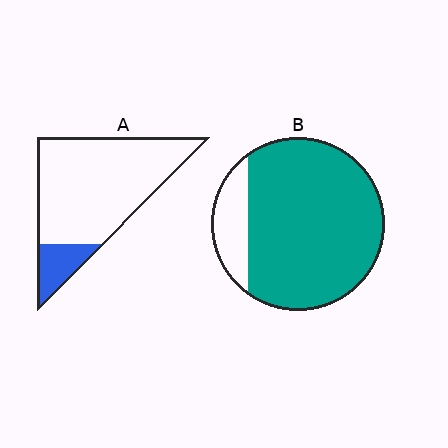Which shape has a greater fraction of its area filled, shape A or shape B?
Shape B.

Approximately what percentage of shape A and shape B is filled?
A is approximately 15% and B is approximately 85%.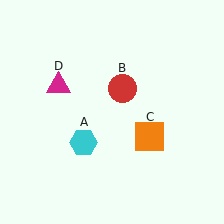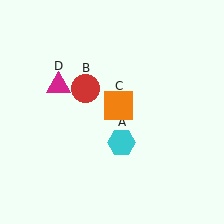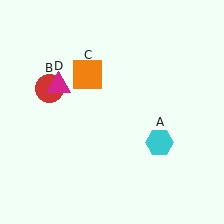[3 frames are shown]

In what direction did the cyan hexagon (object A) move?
The cyan hexagon (object A) moved right.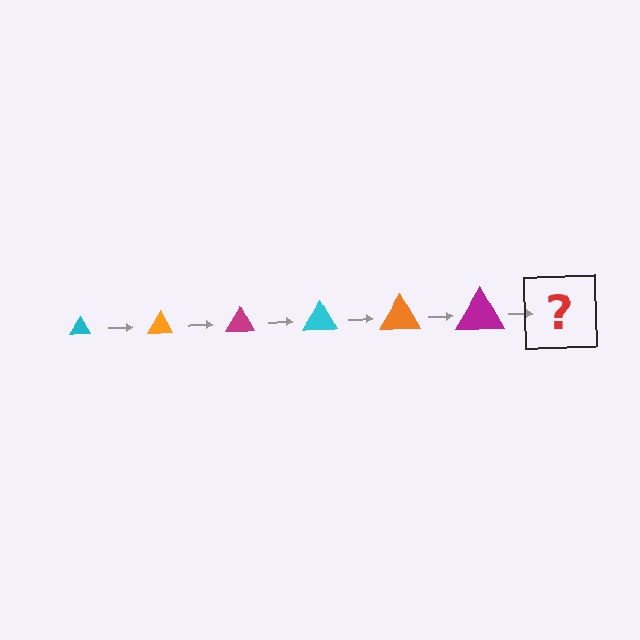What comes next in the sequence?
The next element should be a cyan triangle, larger than the previous one.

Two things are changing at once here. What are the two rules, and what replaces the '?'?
The two rules are that the triangle grows larger each step and the color cycles through cyan, orange, and magenta. The '?' should be a cyan triangle, larger than the previous one.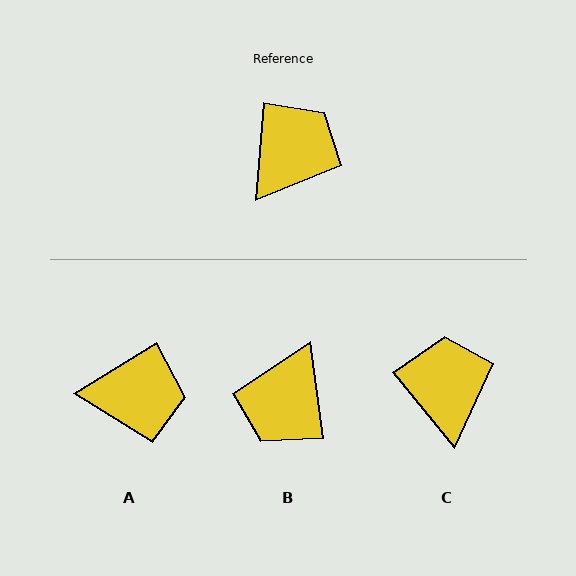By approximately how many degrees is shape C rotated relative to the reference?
Approximately 43 degrees counter-clockwise.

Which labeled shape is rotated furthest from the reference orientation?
B, about 168 degrees away.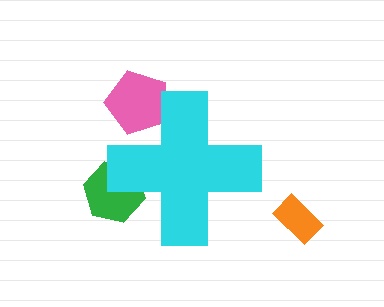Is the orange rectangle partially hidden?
No, the orange rectangle is fully visible.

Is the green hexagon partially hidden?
Yes, the green hexagon is partially hidden behind the cyan cross.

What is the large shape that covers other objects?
A cyan cross.